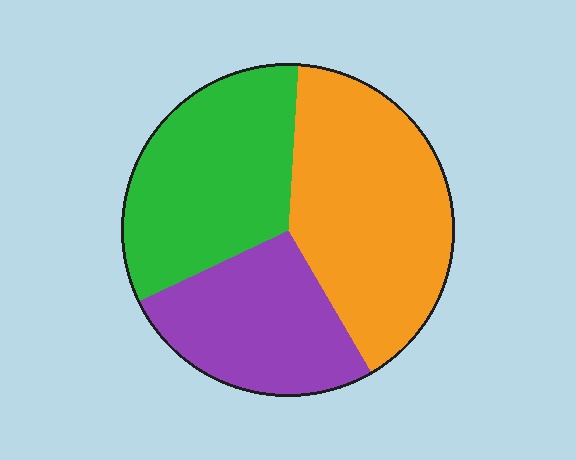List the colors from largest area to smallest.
From largest to smallest: orange, green, purple.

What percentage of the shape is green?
Green takes up between a sixth and a third of the shape.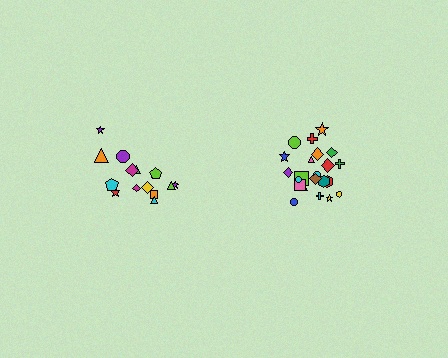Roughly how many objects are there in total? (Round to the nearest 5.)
Roughly 35 objects in total.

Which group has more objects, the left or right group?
The right group.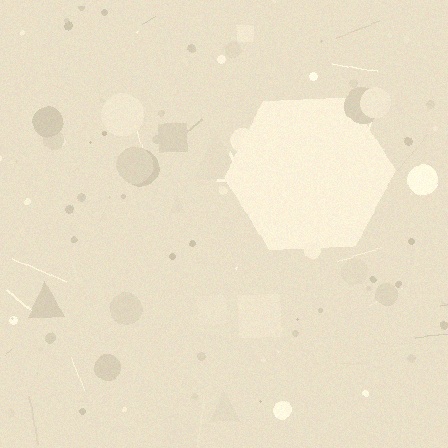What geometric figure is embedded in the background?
A hexagon is embedded in the background.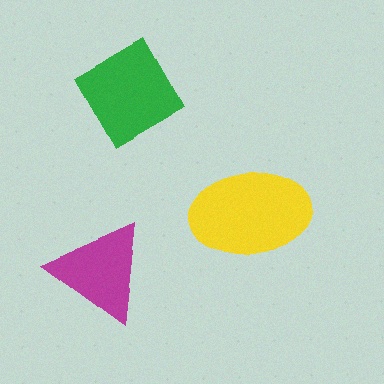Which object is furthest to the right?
The yellow ellipse is rightmost.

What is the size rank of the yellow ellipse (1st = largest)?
1st.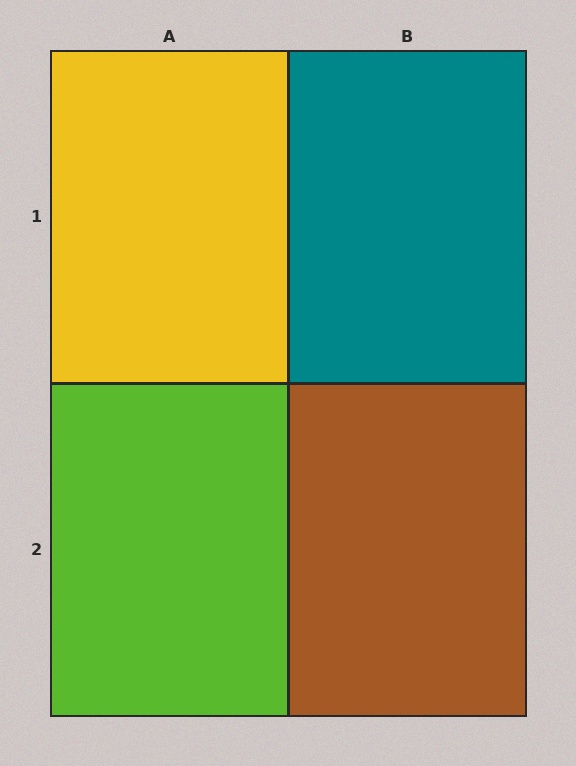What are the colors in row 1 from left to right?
Yellow, teal.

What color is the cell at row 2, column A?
Lime.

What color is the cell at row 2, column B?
Brown.